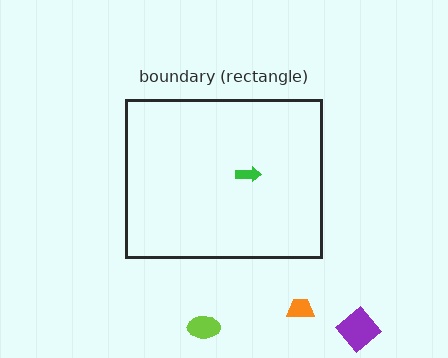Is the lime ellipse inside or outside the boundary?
Outside.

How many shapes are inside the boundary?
1 inside, 3 outside.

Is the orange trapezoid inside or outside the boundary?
Outside.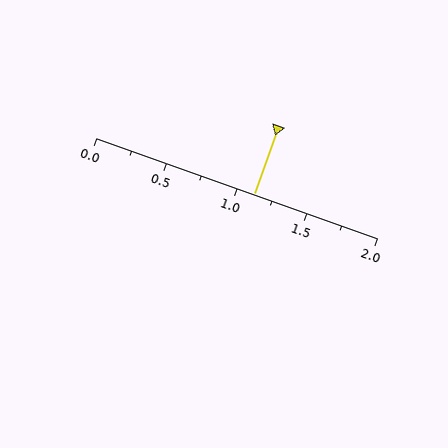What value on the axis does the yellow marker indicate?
The marker indicates approximately 1.12.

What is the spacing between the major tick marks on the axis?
The major ticks are spaced 0.5 apart.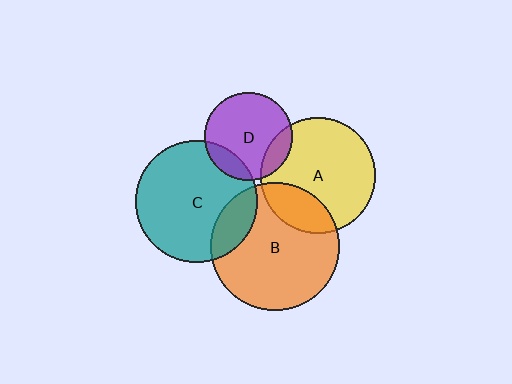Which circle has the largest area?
Circle B (orange).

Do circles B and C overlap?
Yes.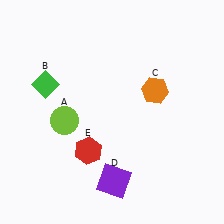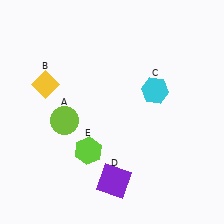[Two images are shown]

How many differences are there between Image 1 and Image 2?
There are 3 differences between the two images.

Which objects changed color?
B changed from green to yellow. C changed from orange to cyan. E changed from red to lime.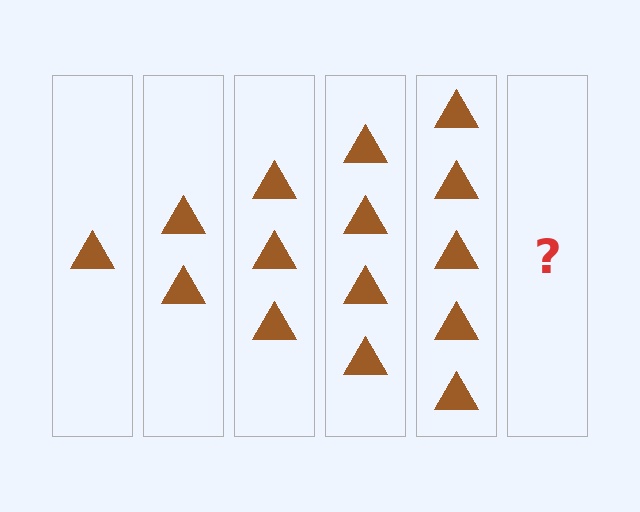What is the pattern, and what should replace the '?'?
The pattern is that each step adds one more triangle. The '?' should be 6 triangles.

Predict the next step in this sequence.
The next step is 6 triangles.